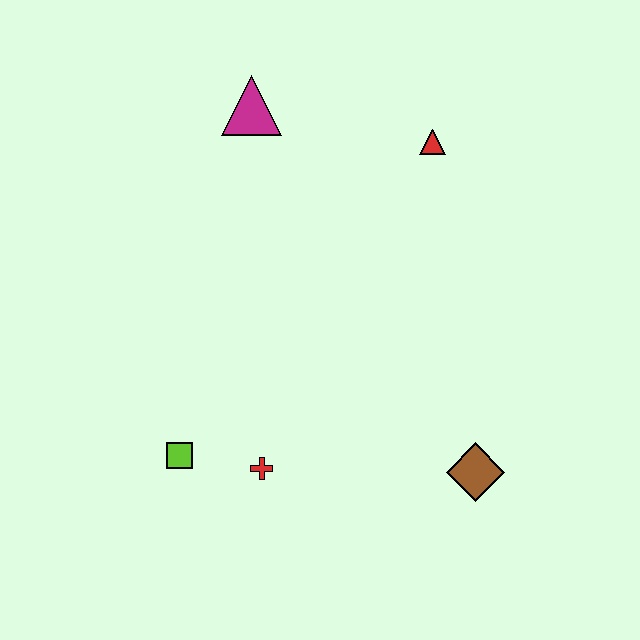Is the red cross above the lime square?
No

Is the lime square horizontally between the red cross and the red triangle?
No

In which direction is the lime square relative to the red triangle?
The lime square is below the red triangle.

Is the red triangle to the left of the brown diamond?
Yes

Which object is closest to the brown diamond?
The red cross is closest to the brown diamond.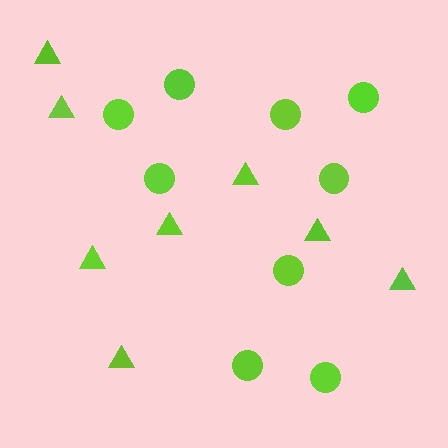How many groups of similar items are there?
There are 2 groups: one group of triangles (8) and one group of circles (9).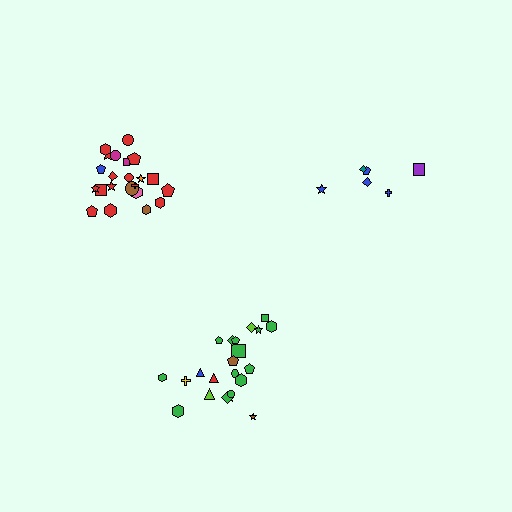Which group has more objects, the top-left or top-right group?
The top-left group.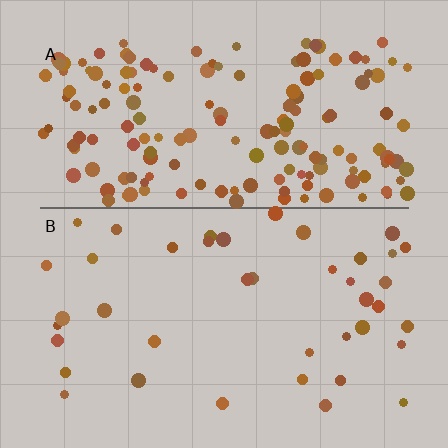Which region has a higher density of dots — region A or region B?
A (the top).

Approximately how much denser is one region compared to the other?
Approximately 4.1× — region A over region B.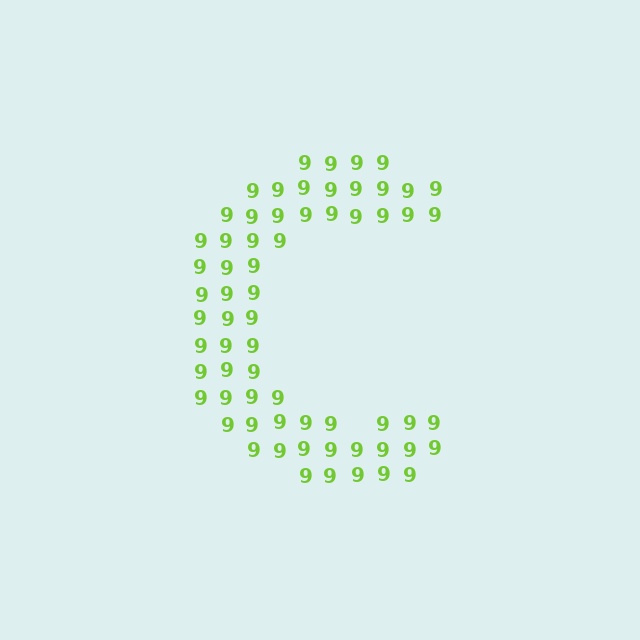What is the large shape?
The large shape is the letter C.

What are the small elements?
The small elements are digit 9's.